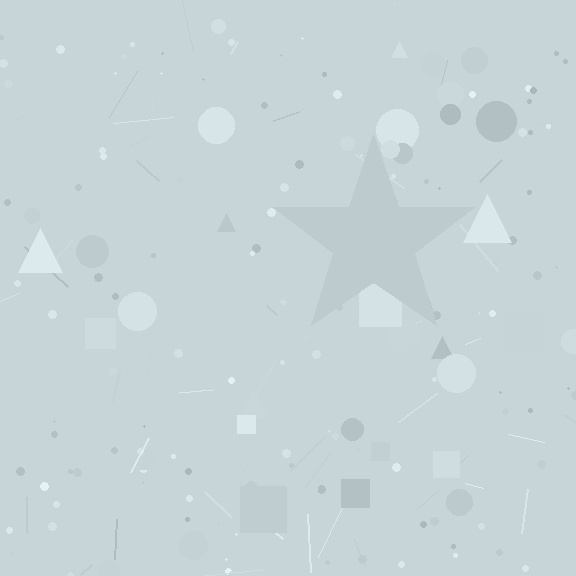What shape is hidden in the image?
A star is hidden in the image.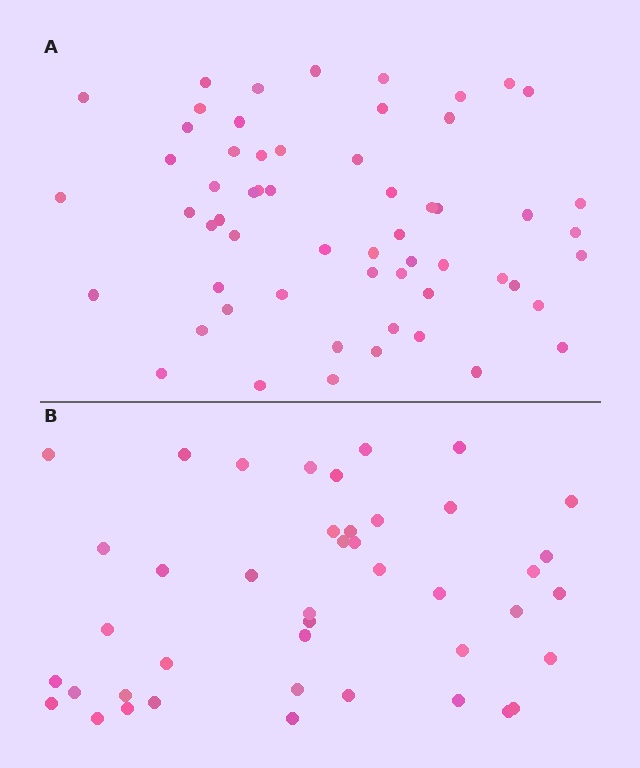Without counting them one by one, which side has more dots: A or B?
Region A (the top region) has more dots.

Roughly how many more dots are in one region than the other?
Region A has approximately 15 more dots than region B.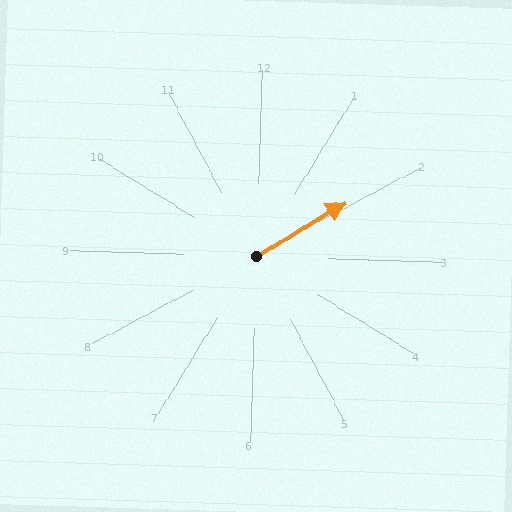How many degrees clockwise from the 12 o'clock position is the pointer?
Approximately 57 degrees.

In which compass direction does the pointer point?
Northeast.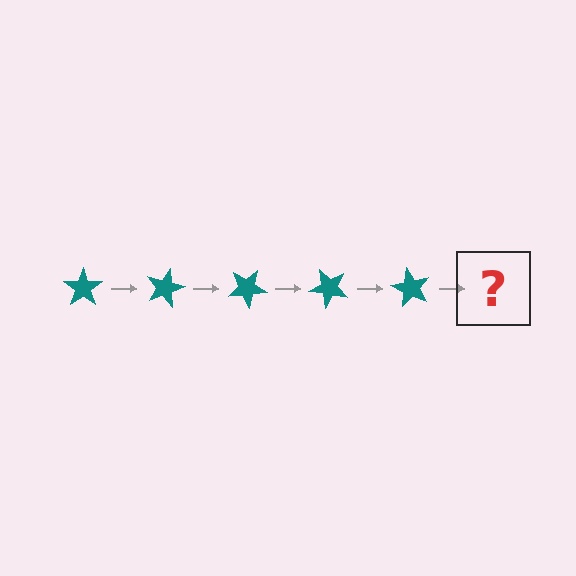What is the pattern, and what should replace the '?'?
The pattern is that the star rotates 15 degrees each step. The '?' should be a teal star rotated 75 degrees.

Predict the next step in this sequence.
The next step is a teal star rotated 75 degrees.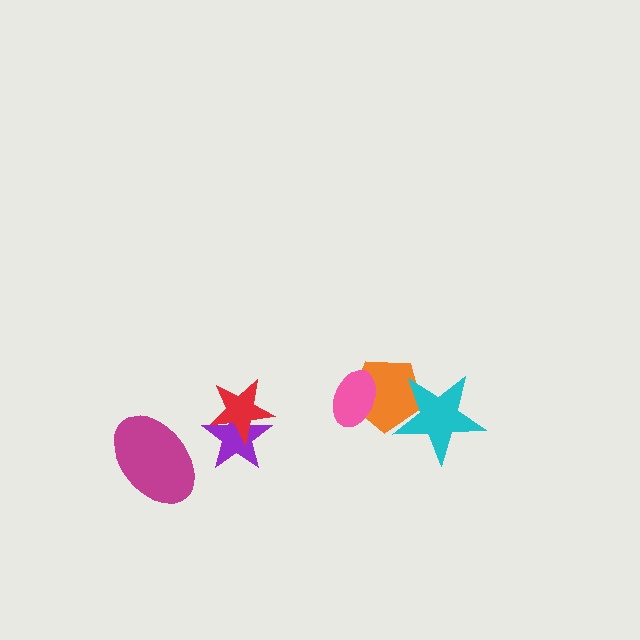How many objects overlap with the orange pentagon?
2 objects overlap with the orange pentagon.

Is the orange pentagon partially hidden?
Yes, it is partially covered by another shape.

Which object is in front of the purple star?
The red star is in front of the purple star.